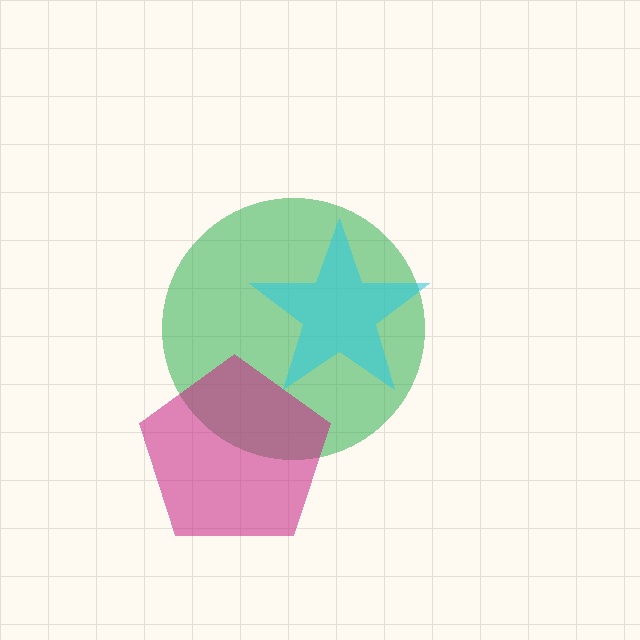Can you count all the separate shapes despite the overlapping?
Yes, there are 3 separate shapes.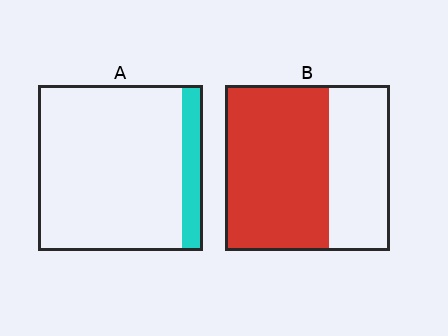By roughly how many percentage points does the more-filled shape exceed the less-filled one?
By roughly 50 percentage points (B over A).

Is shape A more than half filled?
No.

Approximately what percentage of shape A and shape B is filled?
A is approximately 15% and B is approximately 65%.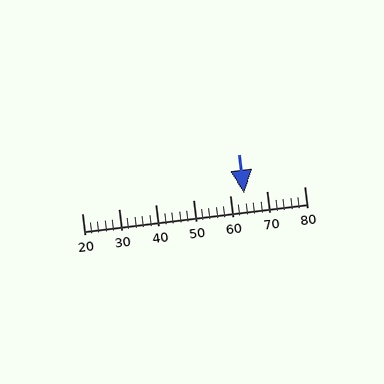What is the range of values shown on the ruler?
The ruler shows values from 20 to 80.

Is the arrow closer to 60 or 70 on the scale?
The arrow is closer to 60.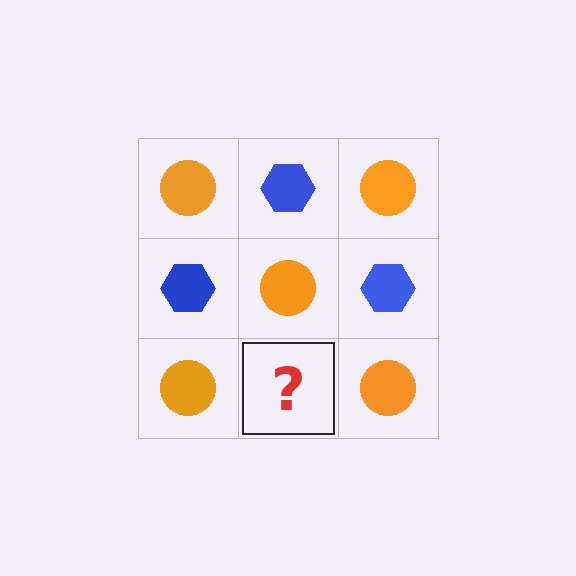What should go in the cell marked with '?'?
The missing cell should contain a blue hexagon.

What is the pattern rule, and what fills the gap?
The rule is that it alternates orange circle and blue hexagon in a checkerboard pattern. The gap should be filled with a blue hexagon.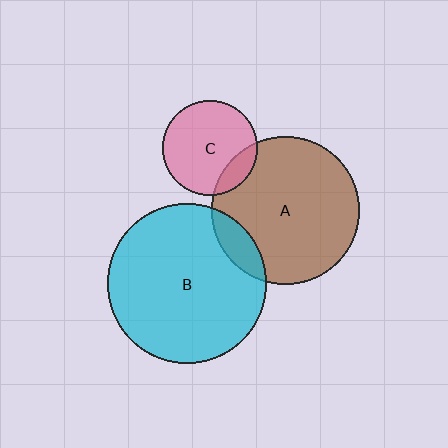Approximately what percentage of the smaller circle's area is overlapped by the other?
Approximately 15%.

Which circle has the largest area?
Circle B (cyan).